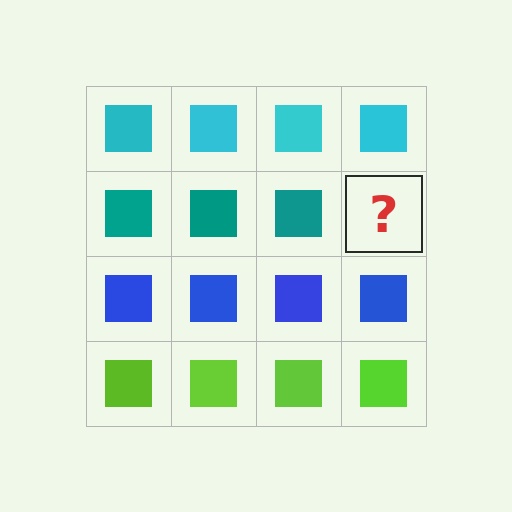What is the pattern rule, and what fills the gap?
The rule is that each row has a consistent color. The gap should be filled with a teal square.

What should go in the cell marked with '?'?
The missing cell should contain a teal square.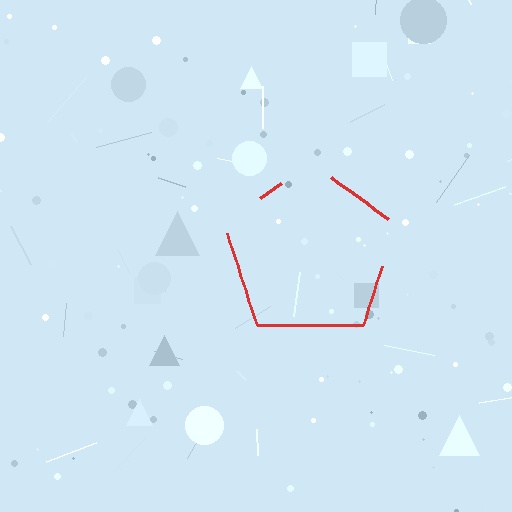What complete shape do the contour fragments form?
The contour fragments form a pentagon.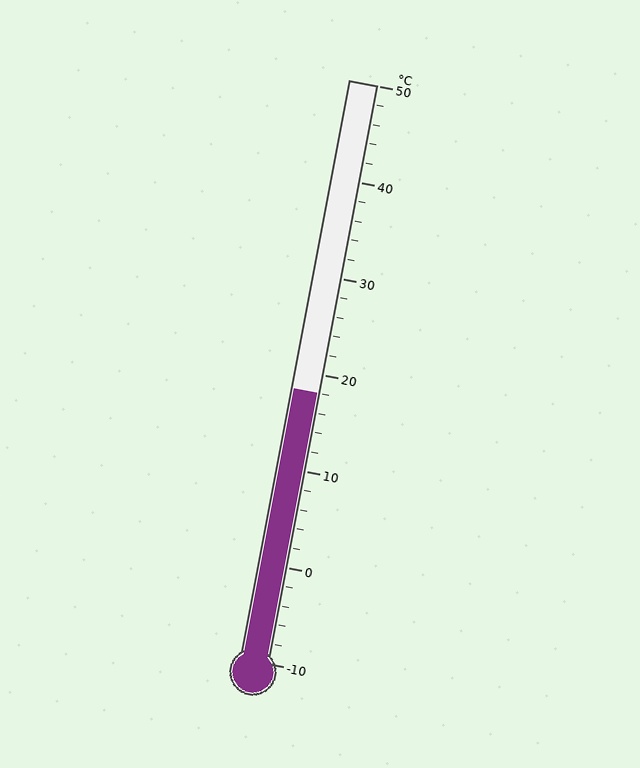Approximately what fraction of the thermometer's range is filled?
The thermometer is filled to approximately 45% of its range.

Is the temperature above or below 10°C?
The temperature is above 10°C.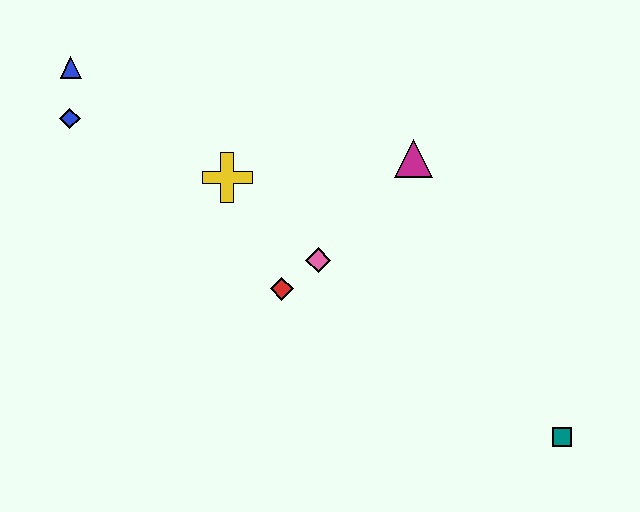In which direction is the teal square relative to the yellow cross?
The teal square is to the right of the yellow cross.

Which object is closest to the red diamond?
The pink diamond is closest to the red diamond.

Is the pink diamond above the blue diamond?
No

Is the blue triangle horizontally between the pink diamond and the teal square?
No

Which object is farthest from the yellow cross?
The teal square is farthest from the yellow cross.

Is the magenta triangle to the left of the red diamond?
No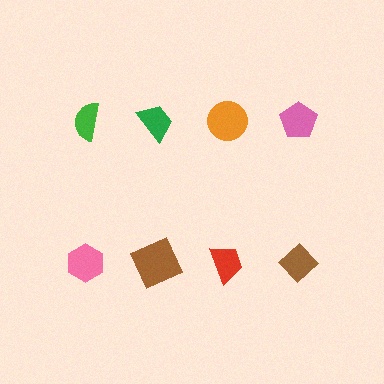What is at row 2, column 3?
A red trapezoid.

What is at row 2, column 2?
A brown square.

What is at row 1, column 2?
A green trapezoid.